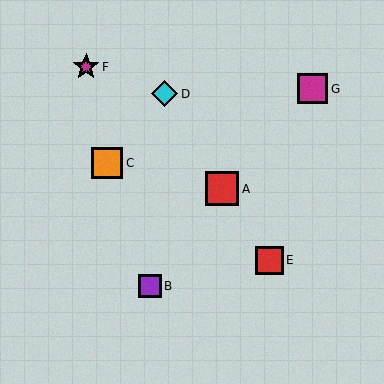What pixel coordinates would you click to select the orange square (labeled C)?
Click at (107, 163) to select the orange square C.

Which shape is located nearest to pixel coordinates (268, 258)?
The red square (labeled E) at (270, 260) is nearest to that location.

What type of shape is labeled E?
Shape E is a red square.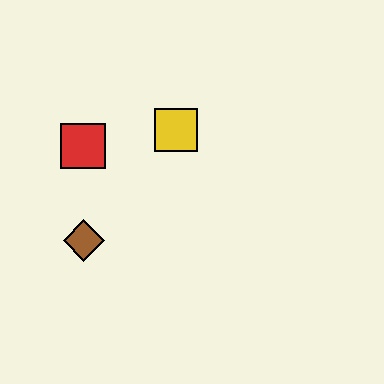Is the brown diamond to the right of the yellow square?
No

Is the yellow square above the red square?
Yes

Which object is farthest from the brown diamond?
The yellow square is farthest from the brown diamond.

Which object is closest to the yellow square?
The red square is closest to the yellow square.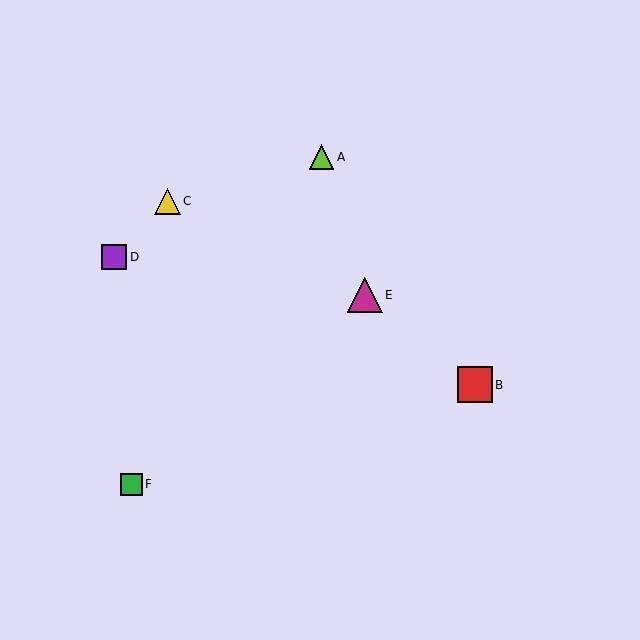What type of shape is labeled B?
Shape B is a red square.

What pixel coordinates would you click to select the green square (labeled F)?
Click at (131, 484) to select the green square F.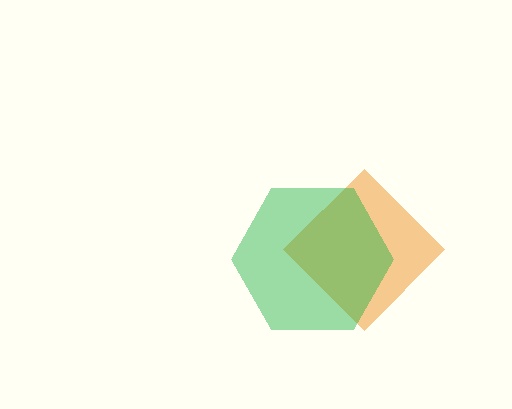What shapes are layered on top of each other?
The layered shapes are: an orange diamond, a green hexagon.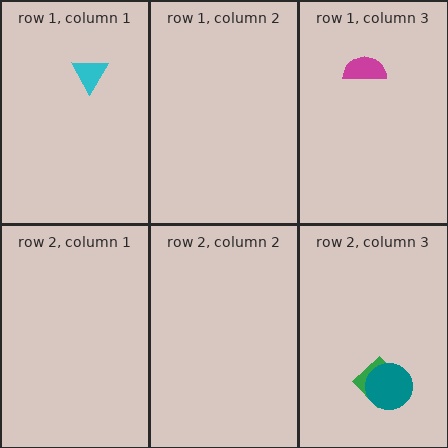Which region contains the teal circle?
The row 2, column 3 region.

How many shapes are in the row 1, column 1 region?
1.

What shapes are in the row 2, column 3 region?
The green diamond, the teal circle.